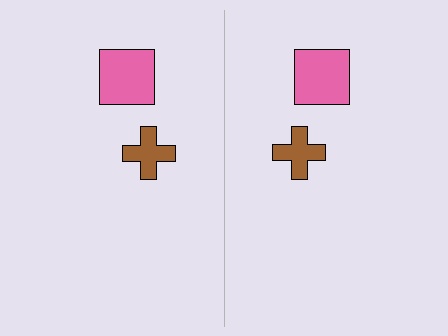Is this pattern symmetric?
Yes, this pattern has bilateral (reflection) symmetry.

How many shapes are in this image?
There are 4 shapes in this image.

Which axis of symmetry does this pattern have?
The pattern has a vertical axis of symmetry running through the center of the image.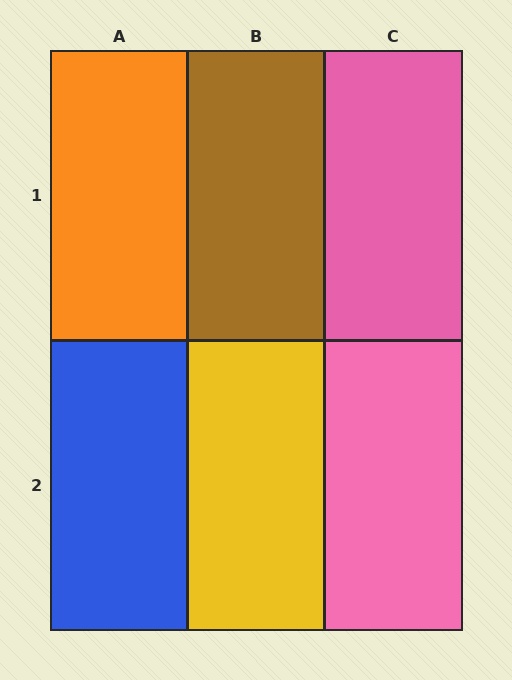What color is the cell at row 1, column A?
Orange.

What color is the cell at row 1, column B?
Brown.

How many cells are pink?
2 cells are pink.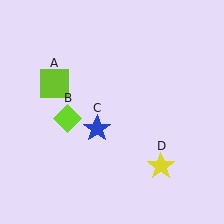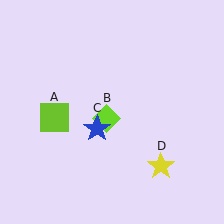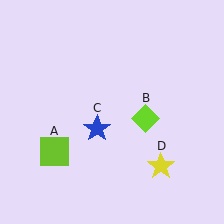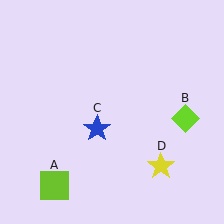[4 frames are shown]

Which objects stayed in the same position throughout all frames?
Blue star (object C) and yellow star (object D) remained stationary.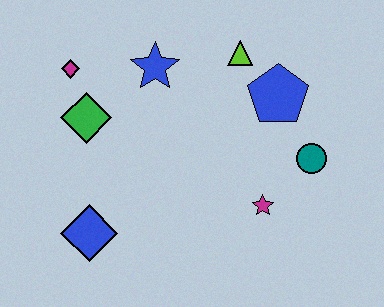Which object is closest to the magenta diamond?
The green diamond is closest to the magenta diamond.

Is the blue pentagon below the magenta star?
No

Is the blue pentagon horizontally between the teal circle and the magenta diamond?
Yes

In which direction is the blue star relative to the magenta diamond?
The blue star is to the right of the magenta diamond.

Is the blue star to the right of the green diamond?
Yes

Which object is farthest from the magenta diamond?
The teal circle is farthest from the magenta diamond.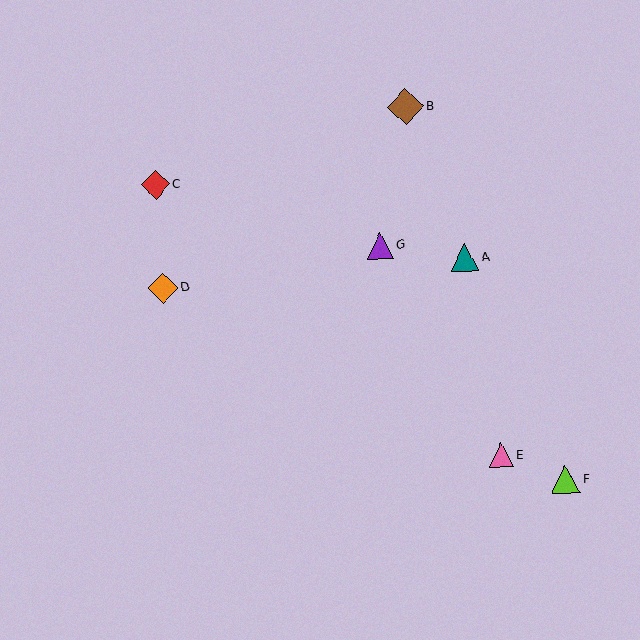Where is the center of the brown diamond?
The center of the brown diamond is at (405, 107).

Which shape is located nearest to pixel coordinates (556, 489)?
The lime triangle (labeled F) at (566, 479) is nearest to that location.